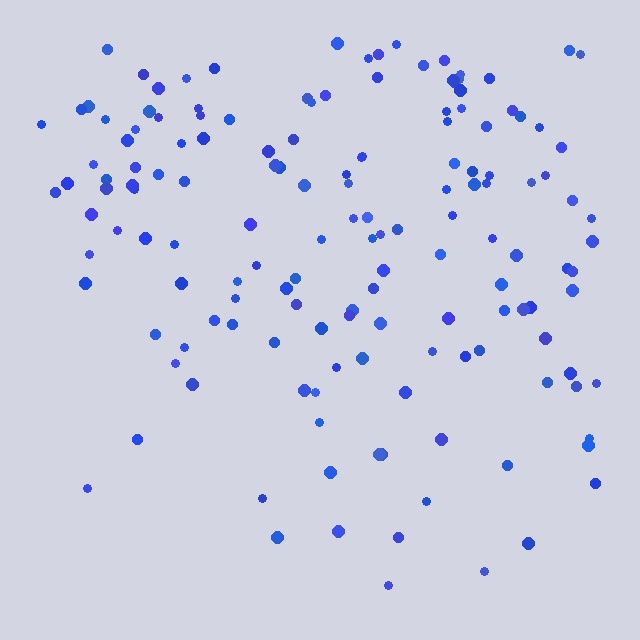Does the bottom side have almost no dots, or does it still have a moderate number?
Still a moderate number, just noticeably fewer than the top.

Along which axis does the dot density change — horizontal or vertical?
Vertical.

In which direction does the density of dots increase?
From bottom to top, with the top side densest.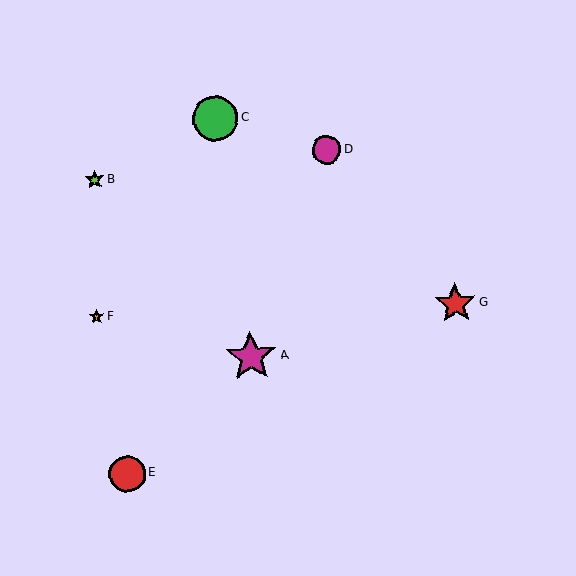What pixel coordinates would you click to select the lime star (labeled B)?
Click at (95, 180) to select the lime star B.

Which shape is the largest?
The magenta star (labeled A) is the largest.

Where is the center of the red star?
The center of the red star is at (455, 304).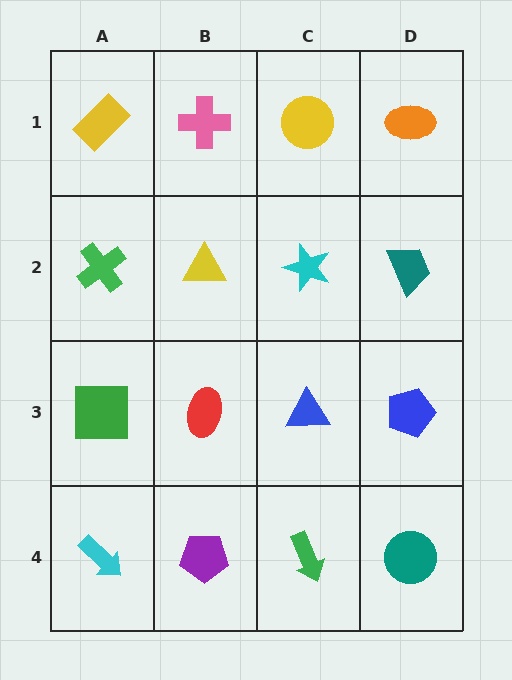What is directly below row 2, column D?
A blue pentagon.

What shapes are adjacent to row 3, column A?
A green cross (row 2, column A), a cyan arrow (row 4, column A), a red ellipse (row 3, column B).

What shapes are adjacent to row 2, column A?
A yellow rectangle (row 1, column A), a green square (row 3, column A), a yellow triangle (row 2, column B).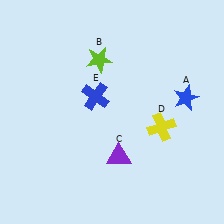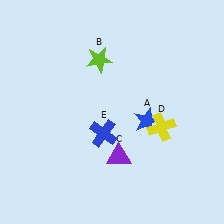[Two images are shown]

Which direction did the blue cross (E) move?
The blue cross (E) moved down.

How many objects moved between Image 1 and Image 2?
2 objects moved between the two images.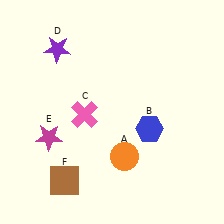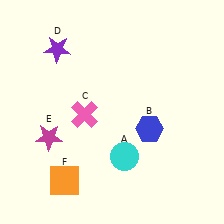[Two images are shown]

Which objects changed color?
A changed from orange to cyan. F changed from brown to orange.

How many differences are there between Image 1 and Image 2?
There are 2 differences between the two images.